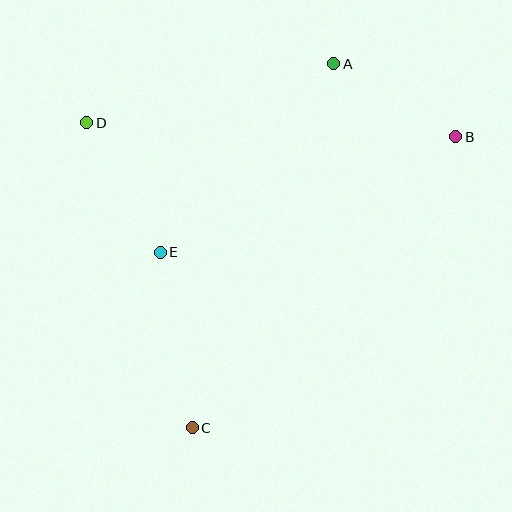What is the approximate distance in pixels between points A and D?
The distance between A and D is approximately 254 pixels.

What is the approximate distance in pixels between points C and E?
The distance between C and E is approximately 178 pixels.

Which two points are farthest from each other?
Points B and C are farthest from each other.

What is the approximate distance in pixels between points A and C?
The distance between A and C is approximately 391 pixels.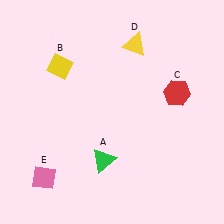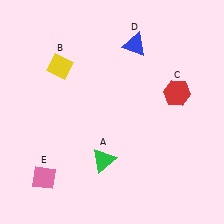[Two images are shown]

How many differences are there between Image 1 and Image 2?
There is 1 difference between the two images.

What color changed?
The triangle (D) changed from yellow in Image 1 to blue in Image 2.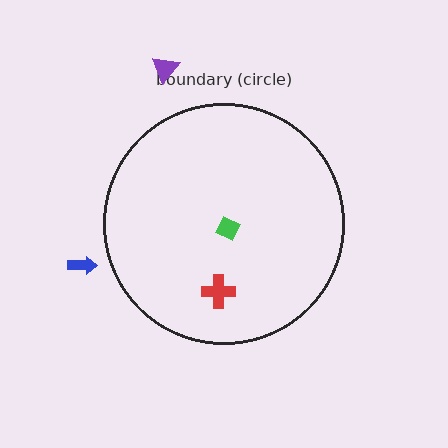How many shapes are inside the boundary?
2 inside, 2 outside.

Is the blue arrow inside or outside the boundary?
Outside.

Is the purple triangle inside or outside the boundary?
Outside.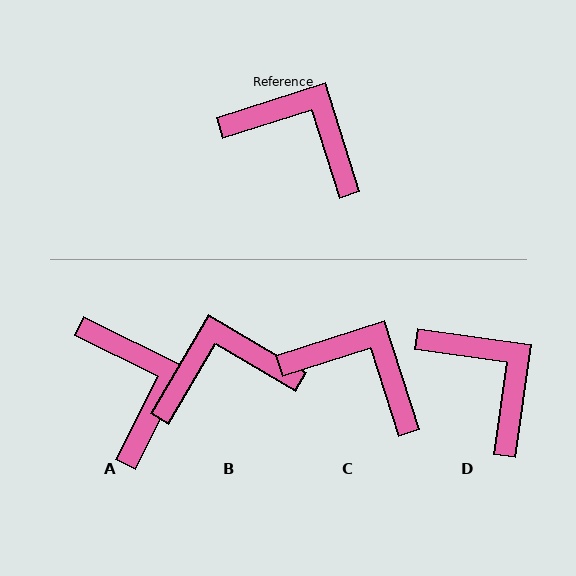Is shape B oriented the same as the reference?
No, it is off by about 42 degrees.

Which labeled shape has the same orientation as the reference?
C.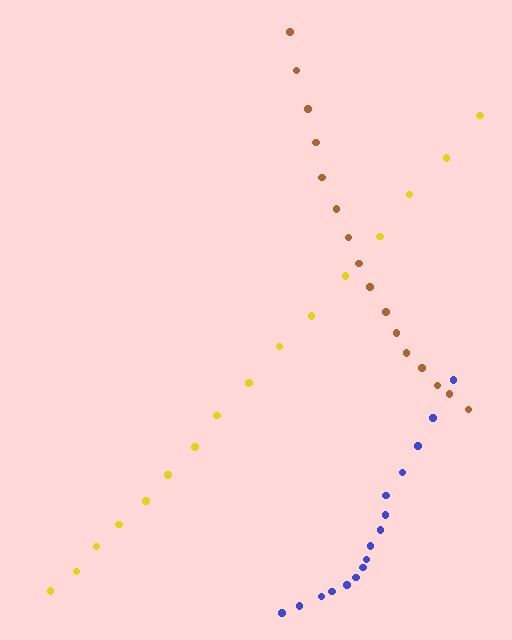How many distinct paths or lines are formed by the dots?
There are 3 distinct paths.